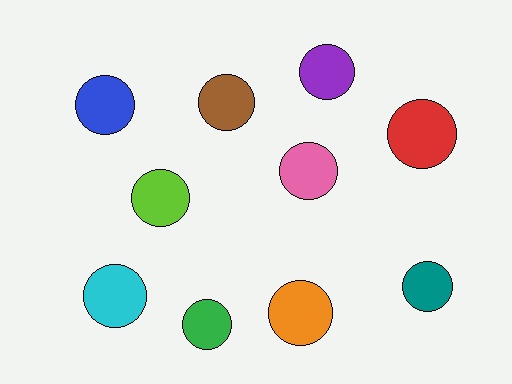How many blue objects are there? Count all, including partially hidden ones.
There is 1 blue object.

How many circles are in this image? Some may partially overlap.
There are 10 circles.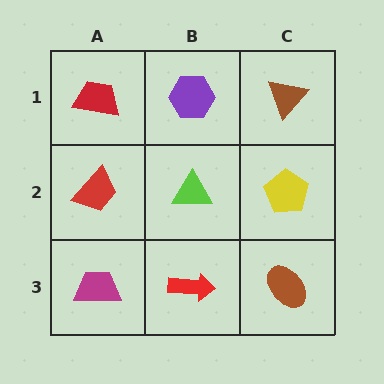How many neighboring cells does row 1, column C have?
2.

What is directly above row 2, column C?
A brown triangle.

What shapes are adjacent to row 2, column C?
A brown triangle (row 1, column C), a brown ellipse (row 3, column C), a lime triangle (row 2, column B).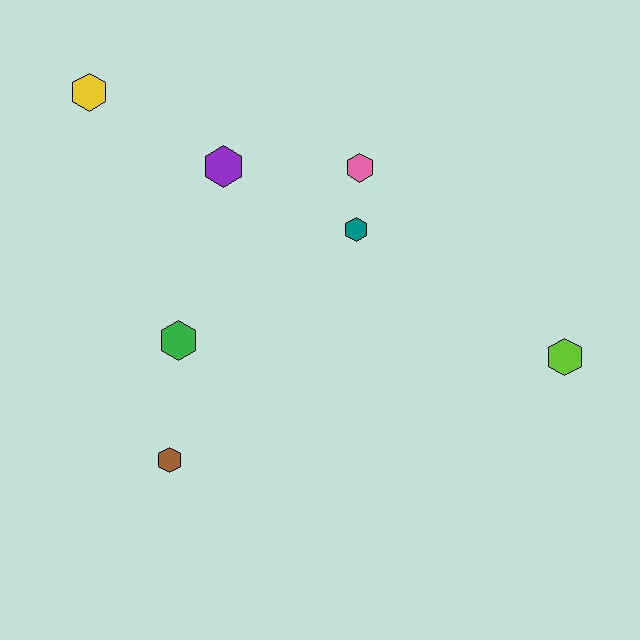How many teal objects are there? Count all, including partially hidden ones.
There is 1 teal object.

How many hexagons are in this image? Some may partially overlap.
There are 7 hexagons.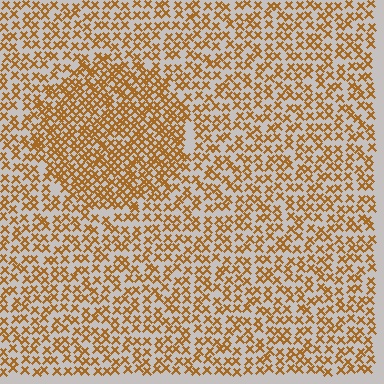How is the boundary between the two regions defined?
The boundary is defined by a change in element density (approximately 1.7x ratio). All elements are the same color, size, and shape.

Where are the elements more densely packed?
The elements are more densely packed inside the circle boundary.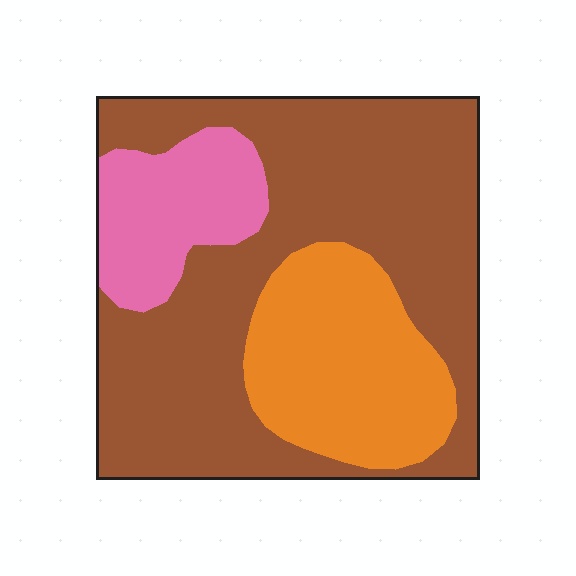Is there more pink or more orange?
Orange.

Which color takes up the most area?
Brown, at roughly 60%.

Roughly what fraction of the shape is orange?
Orange takes up less than a quarter of the shape.